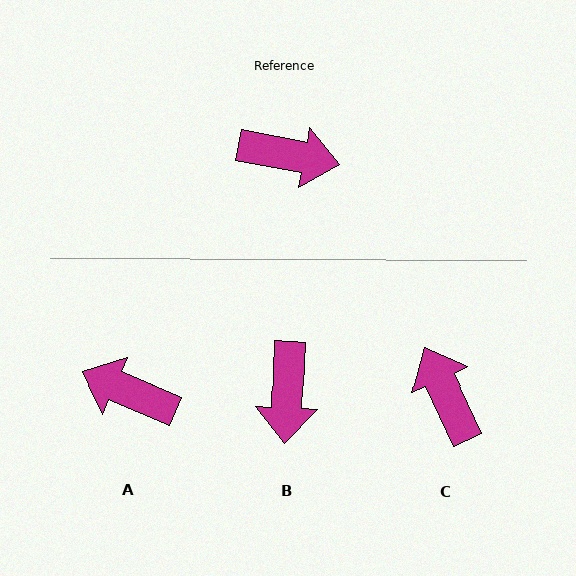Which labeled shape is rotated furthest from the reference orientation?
A, about 168 degrees away.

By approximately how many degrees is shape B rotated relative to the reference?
Approximately 81 degrees clockwise.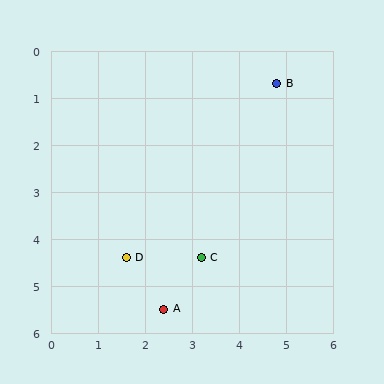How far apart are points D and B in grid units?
Points D and B are about 4.9 grid units apart.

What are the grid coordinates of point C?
Point C is at approximately (3.2, 4.4).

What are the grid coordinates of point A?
Point A is at approximately (2.4, 5.5).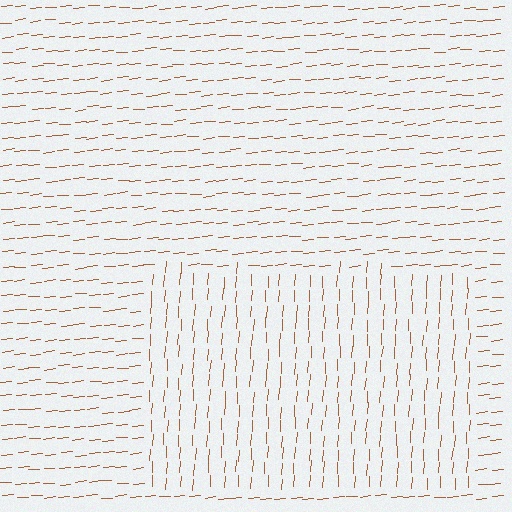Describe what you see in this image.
The image is filled with small brown line segments. A rectangle region in the image has lines oriented differently from the surrounding lines, creating a visible texture boundary.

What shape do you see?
I see a rectangle.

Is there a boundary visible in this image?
Yes, there is a texture boundary formed by a change in line orientation.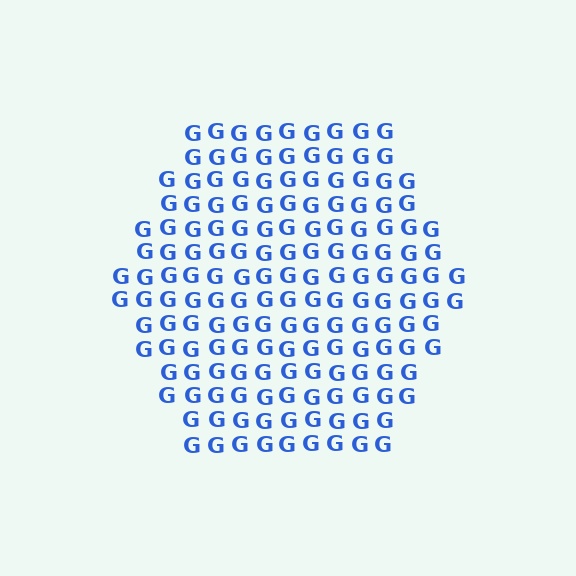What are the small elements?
The small elements are letter G's.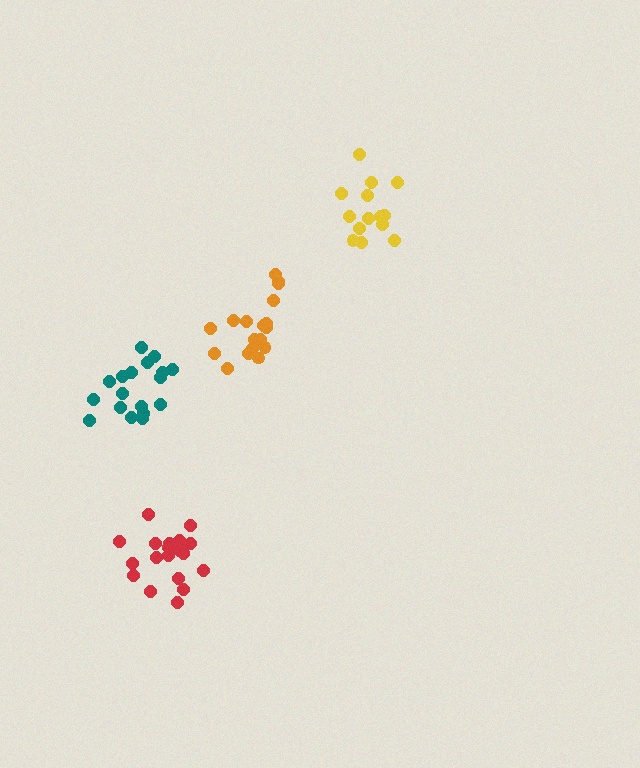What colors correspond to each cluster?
The clusters are colored: orange, red, teal, yellow.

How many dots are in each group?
Group 1: 18 dots, Group 2: 20 dots, Group 3: 18 dots, Group 4: 14 dots (70 total).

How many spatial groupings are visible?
There are 4 spatial groupings.